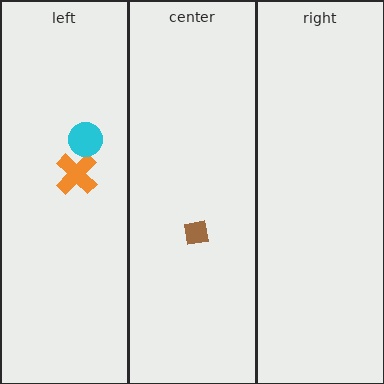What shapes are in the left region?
The orange cross, the cyan circle.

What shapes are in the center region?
The brown square.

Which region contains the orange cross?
The left region.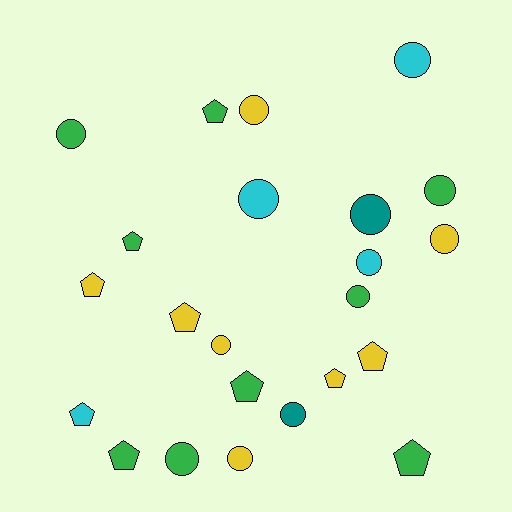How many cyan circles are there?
There are 3 cyan circles.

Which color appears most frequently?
Green, with 9 objects.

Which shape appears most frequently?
Circle, with 13 objects.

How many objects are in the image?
There are 23 objects.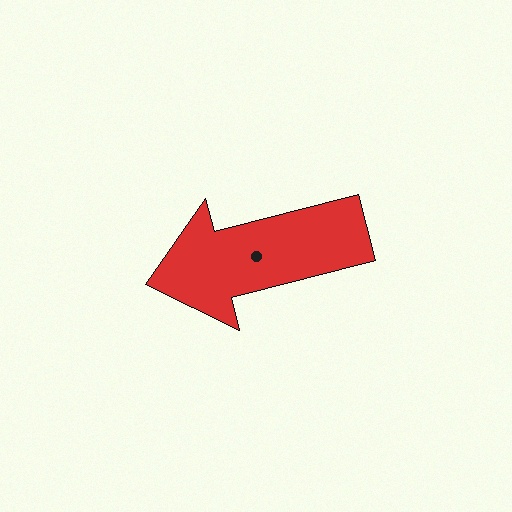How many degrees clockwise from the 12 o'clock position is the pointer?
Approximately 256 degrees.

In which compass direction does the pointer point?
West.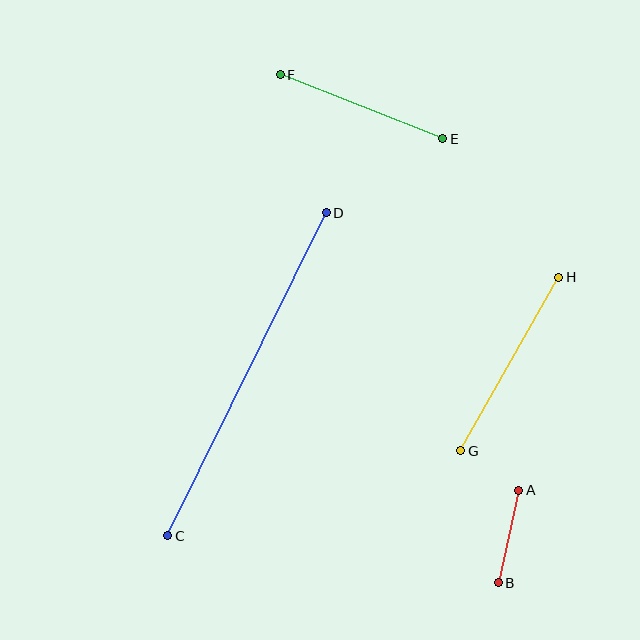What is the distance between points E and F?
The distance is approximately 175 pixels.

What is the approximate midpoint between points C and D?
The midpoint is at approximately (247, 374) pixels.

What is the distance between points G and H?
The distance is approximately 199 pixels.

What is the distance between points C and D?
The distance is approximately 360 pixels.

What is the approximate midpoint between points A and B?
The midpoint is at approximately (509, 537) pixels.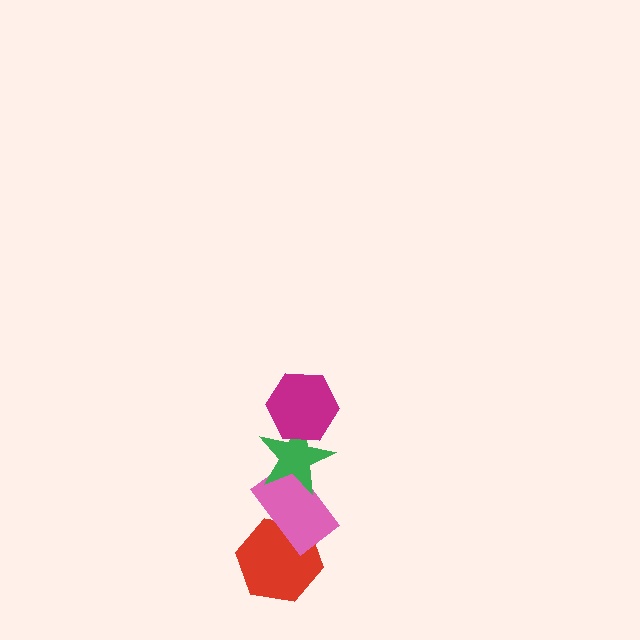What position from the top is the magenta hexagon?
The magenta hexagon is 1st from the top.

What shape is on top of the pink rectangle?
The green star is on top of the pink rectangle.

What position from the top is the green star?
The green star is 2nd from the top.